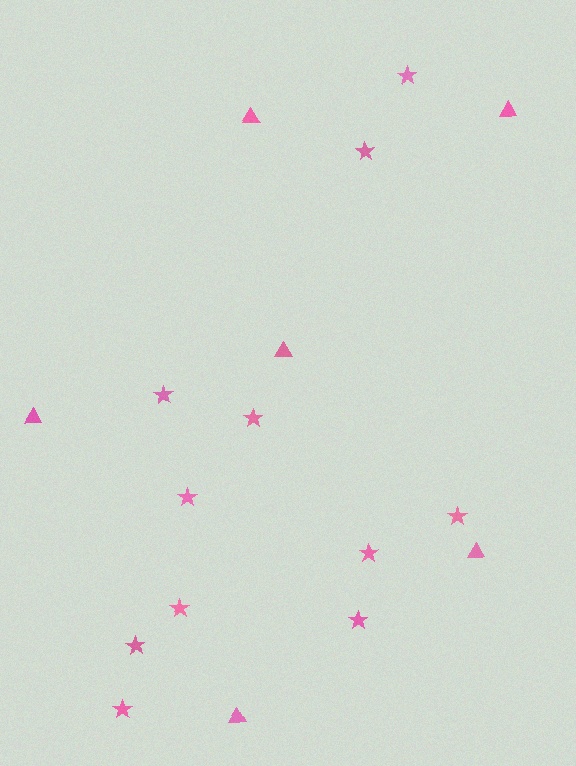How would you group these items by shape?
There are 2 groups: one group of stars (11) and one group of triangles (6).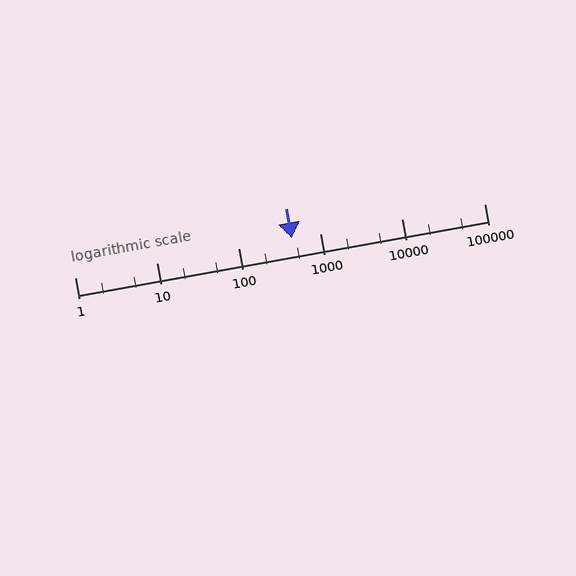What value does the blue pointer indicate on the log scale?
The pointer indicates approximately 450.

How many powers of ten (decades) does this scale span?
The scale spans 5 decades, from 1 to 100000.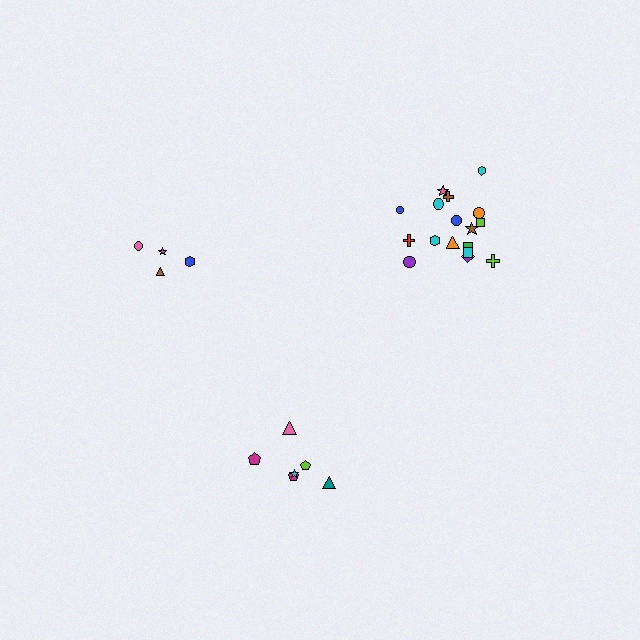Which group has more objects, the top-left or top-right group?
The top-right group.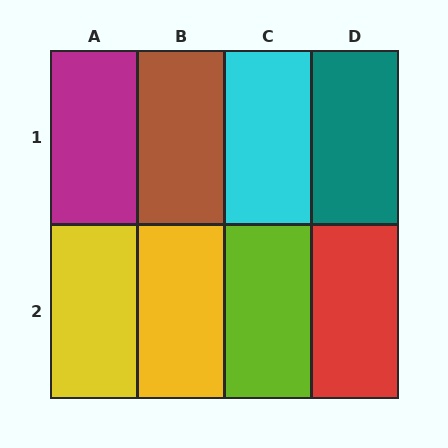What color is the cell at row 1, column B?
Brown.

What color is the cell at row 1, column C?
Cyan.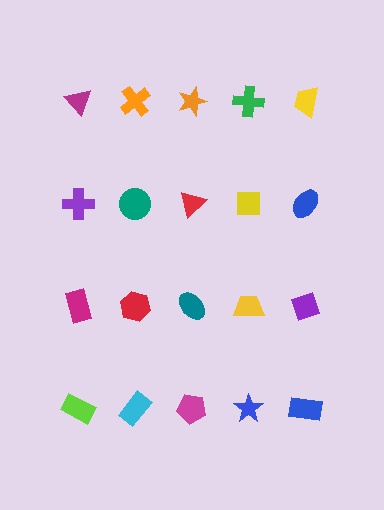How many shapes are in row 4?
5 shapes.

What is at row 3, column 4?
A yellow trapezoid.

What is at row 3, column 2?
A red hexagon.